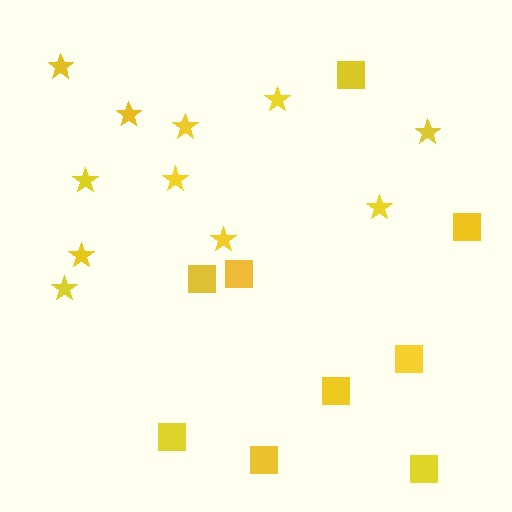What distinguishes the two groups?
There are 2 groups: one group of stars (11) and one group of squares (9).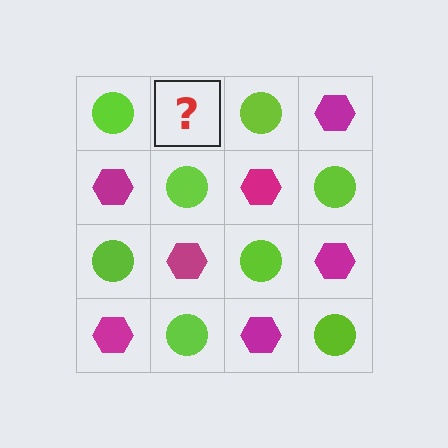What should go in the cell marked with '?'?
The missing cell should contain a magenta hexagon.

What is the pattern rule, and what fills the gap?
The rule is that it alternates lime circle and magenta hexagon in a checkerboard pattern. The gap should be filled with a magenta hexagon.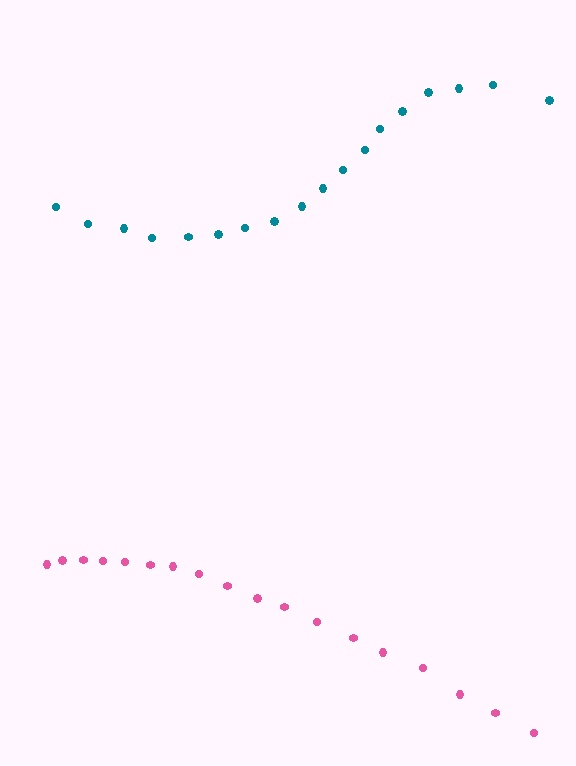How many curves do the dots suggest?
There are 2 distinct paths.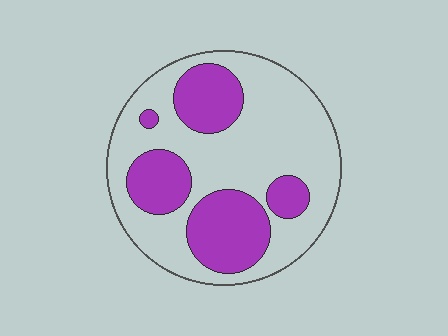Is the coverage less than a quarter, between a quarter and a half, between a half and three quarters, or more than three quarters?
Between a quarter and a half.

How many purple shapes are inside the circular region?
5.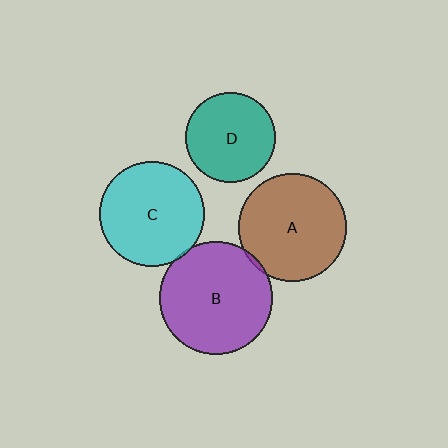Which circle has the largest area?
Circle B (purple).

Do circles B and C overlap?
Yes.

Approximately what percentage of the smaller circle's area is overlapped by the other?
Approximately 5%.